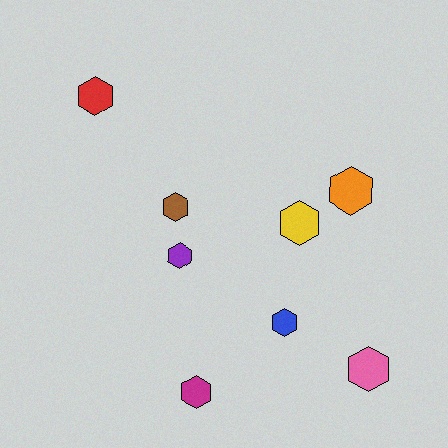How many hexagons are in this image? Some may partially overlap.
There are 8 hexagons.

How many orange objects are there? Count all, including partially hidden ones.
There is 1 orange object.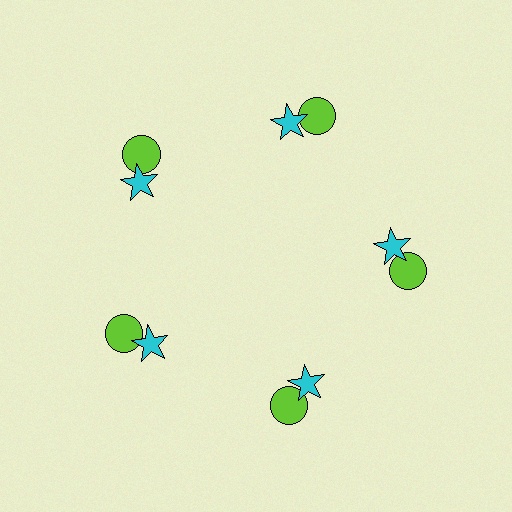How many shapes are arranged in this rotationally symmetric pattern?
There are 10 shapes, arranged in 5 groups of 2.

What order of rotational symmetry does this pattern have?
This pattern has 5-fold rotational symmetry.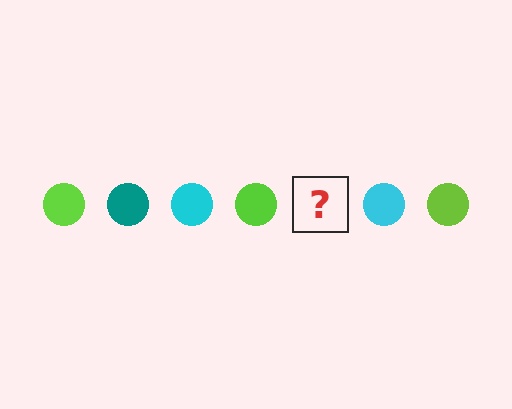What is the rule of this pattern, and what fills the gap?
The rule is that the pattern cycles through lime, teal, cyan circles. The gap should be filled with a teal circle.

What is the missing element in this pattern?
The missing element is a teal circle.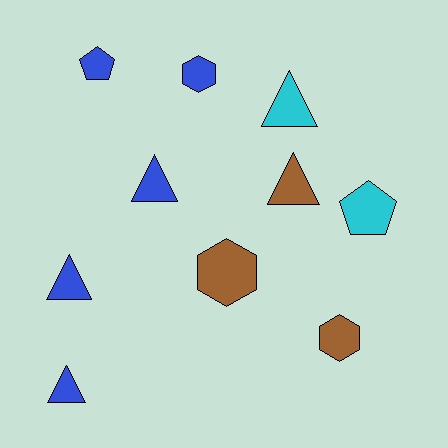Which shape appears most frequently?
Triangle, with 5 objects.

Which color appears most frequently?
Blue, with 5 objects.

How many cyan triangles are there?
There is 1 cyan triangle.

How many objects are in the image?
There are 10 objects.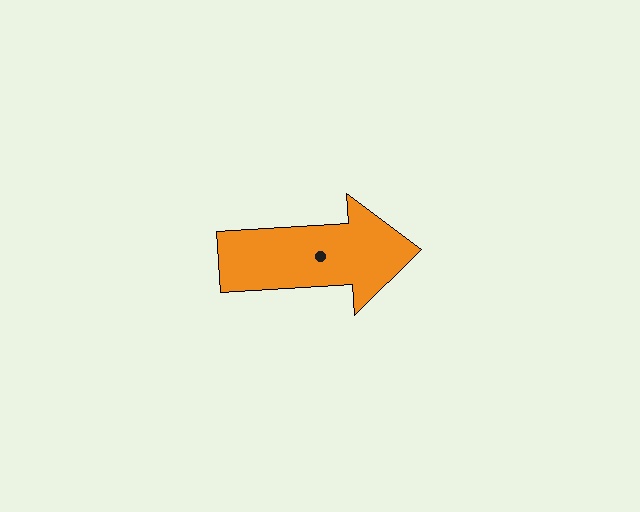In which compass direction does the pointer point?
East.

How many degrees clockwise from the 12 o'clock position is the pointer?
Approximately 87 degrees.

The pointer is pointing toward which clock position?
Roughly 3 o'clock.